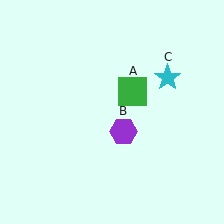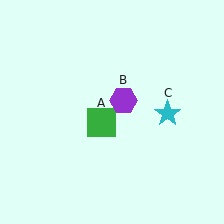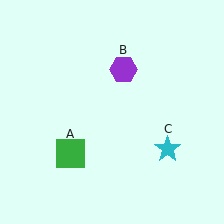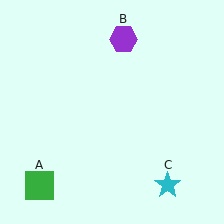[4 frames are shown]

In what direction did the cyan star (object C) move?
The cyan star (object C) moved down.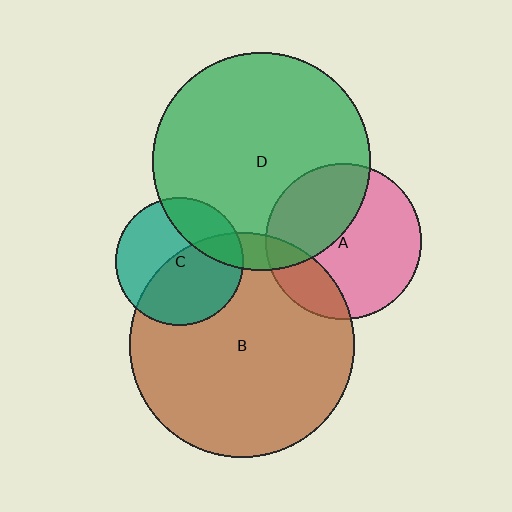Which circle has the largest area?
Circle B (brown).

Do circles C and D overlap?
Yes.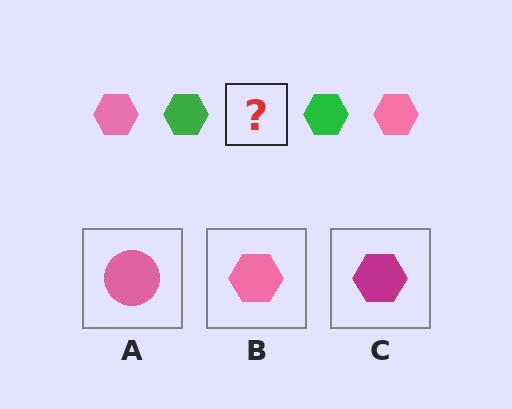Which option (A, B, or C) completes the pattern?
B.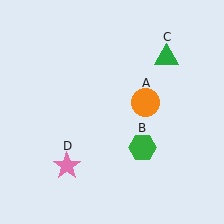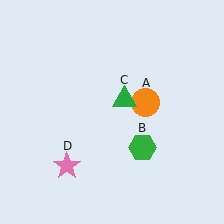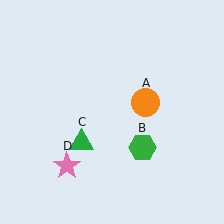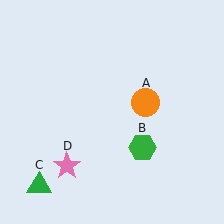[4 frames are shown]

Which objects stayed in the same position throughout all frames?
Orange circle (object A) and green hexagon (object B) and pink star (object D) remained stationary.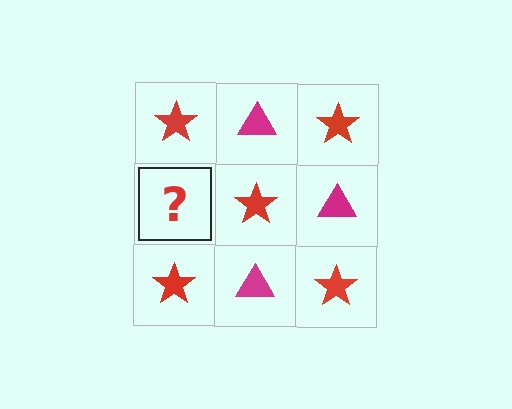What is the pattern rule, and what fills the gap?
The rule is that it alternates red star and magenta triangle in a checkerboard pattern. The gap should be filled with a magenta triangle.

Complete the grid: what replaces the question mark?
The question mark should be replaced with a magenta triangle.